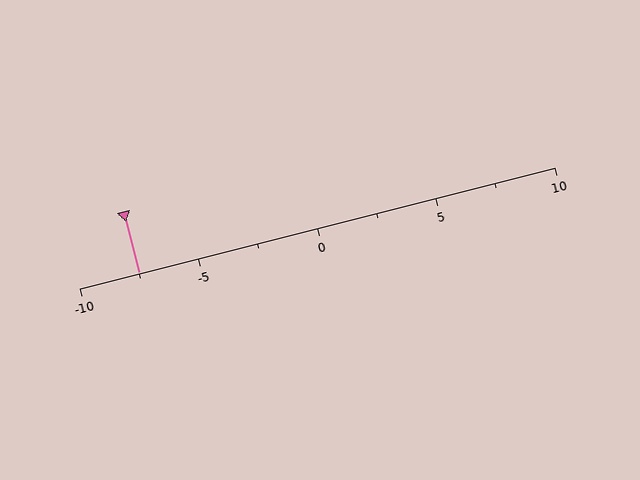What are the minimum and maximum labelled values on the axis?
The axis runs from -10 to 10.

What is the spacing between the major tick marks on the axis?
The major ticks are spaced 5 apart.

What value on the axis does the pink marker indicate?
The marker indicates approximately -7.5.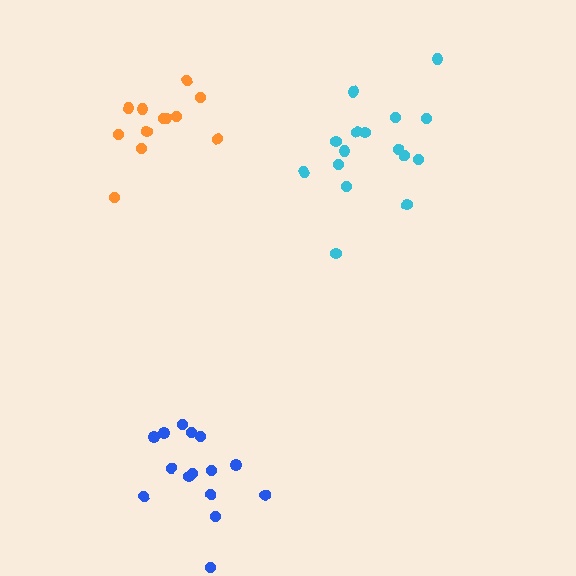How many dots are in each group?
Group 1: 16 dots, Group 2: 12 dots, Group 3: 15 dots (43 total).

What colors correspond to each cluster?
The clusters are colored: cyan, orange, blue.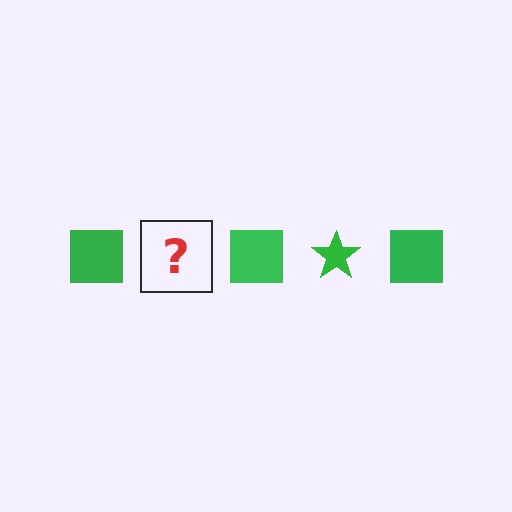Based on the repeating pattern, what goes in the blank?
The blank should be a green star.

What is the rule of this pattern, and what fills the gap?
The rule is that the pattern cycles through square, star shapes in green. The gap should be filled with a green star.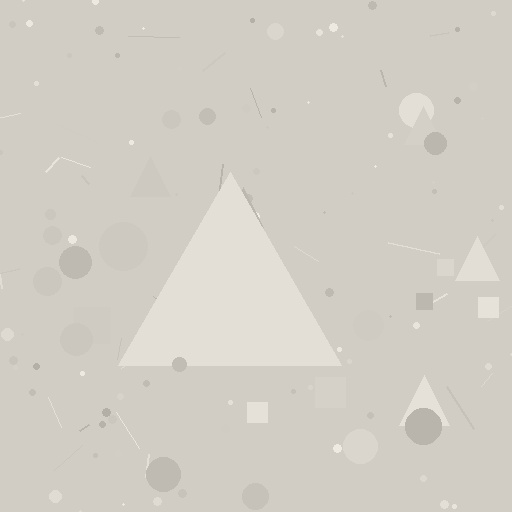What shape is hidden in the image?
A triangle is hidden in the image.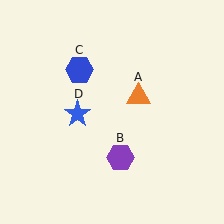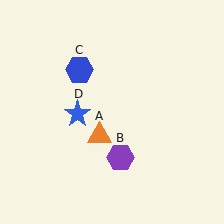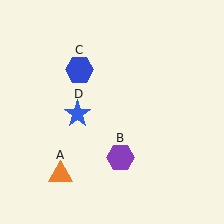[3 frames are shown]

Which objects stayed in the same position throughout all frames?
Purple hexagon (object B) and blue hexagon (object C) and blue star (object D) remained stationary.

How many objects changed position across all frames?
1 object changed position: orange triangle (object A).